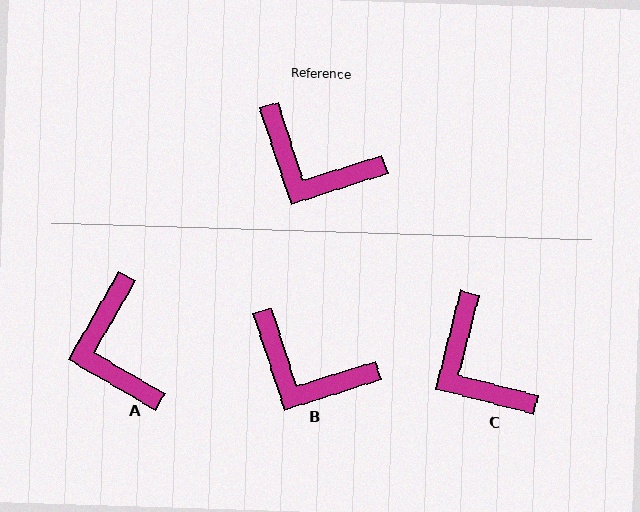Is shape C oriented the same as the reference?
No, it is off by about 32 degrees.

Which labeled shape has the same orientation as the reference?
B.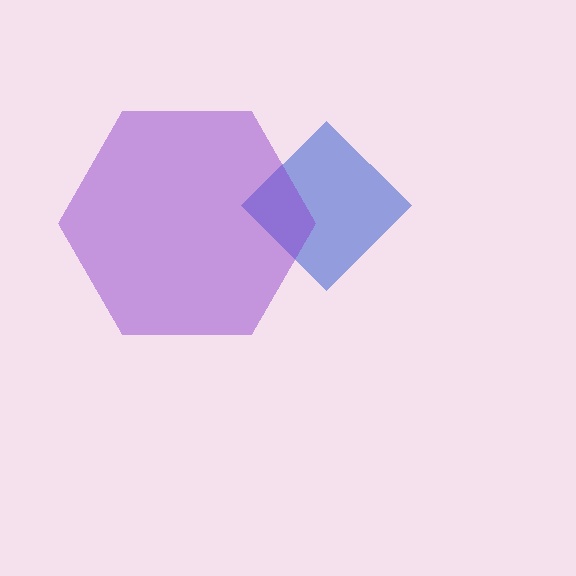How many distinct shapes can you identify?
There are 2 distinct shapes: a blue diamond, a purple hexagon.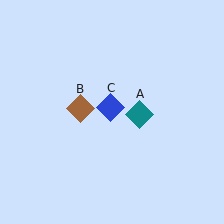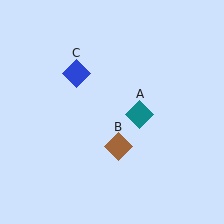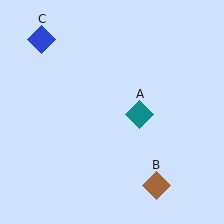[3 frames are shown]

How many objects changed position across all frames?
2 objects changed position: brown diamond (object B), blue diamond (object C).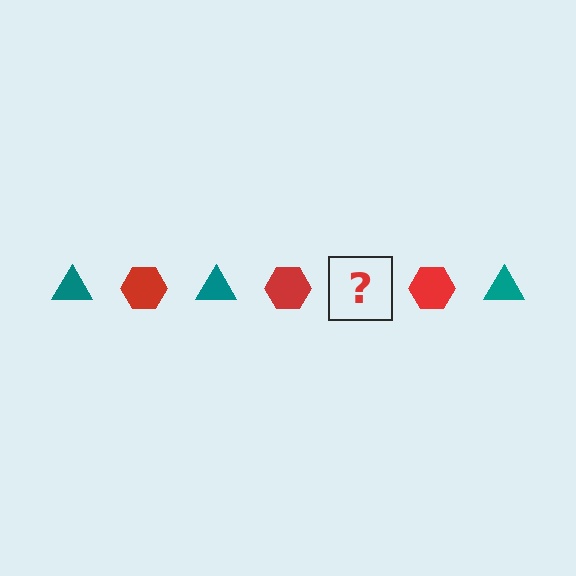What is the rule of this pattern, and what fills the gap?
The rule is that the pattern alternates between teal triangle and red hexagon. The gap should be filled with a teal triangle.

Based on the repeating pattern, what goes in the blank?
The blank should be a teal triangle.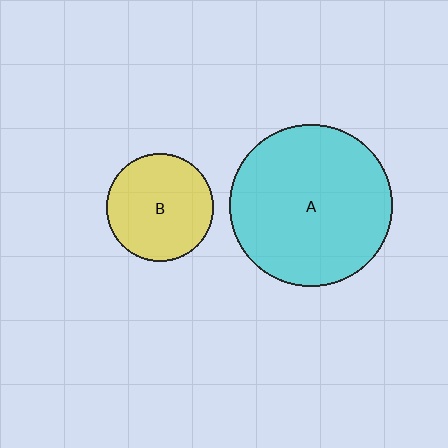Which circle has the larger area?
Circle A (cyan).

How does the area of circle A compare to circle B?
Approximately 2.3 times.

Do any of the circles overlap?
No, none of the circles overlap.